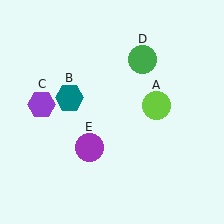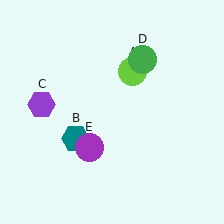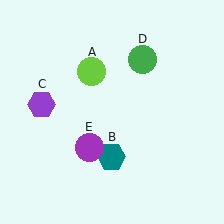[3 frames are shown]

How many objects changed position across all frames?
2 objects changed position: lime circle (object A), teal hexagon (object B).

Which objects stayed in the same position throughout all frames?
Purple hexagon (object C) and green circle (object D) and purple circle (object E) remained stationary.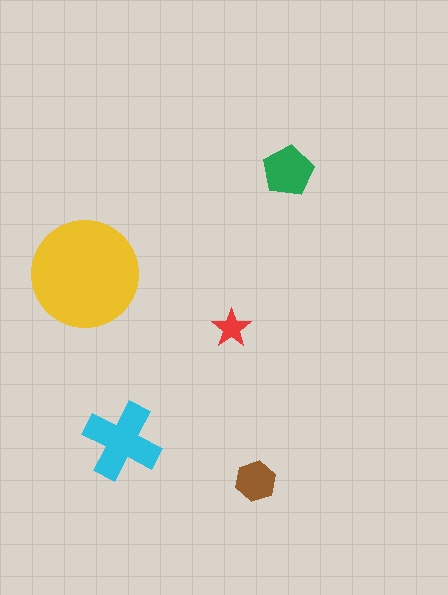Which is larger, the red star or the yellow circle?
The yellow circle.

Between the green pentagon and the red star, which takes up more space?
The green pentagon.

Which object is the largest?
The yellow circle.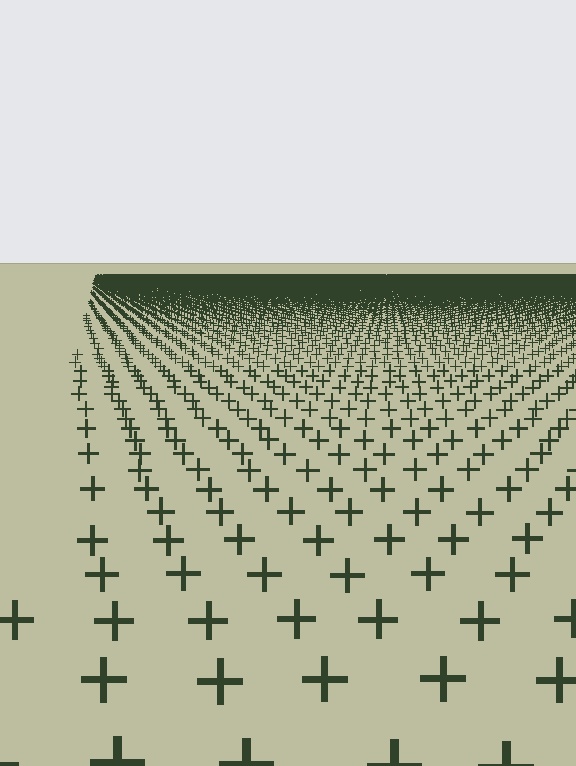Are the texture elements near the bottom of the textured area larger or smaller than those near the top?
Larger. Near the bottom, elements are closer to the viewer and appear at a bigger on-screen size.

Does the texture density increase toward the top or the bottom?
Density increases toward the top.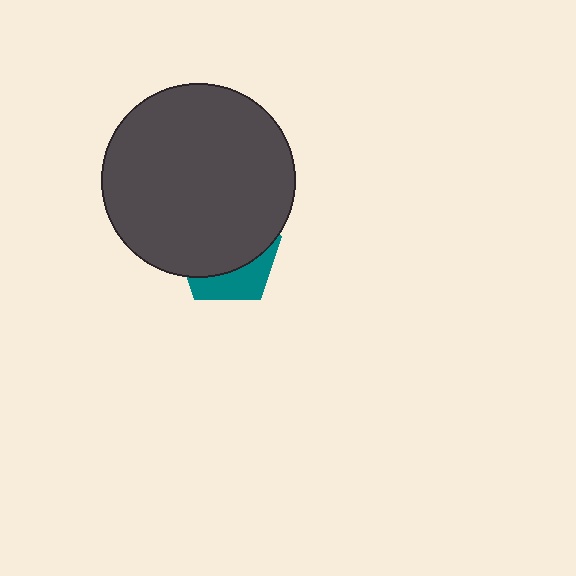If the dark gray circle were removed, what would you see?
You would see the complete teal pentagon.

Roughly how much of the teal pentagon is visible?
A small part of it is visible (roughly 32%).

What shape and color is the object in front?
The object in front is a dark gray circle.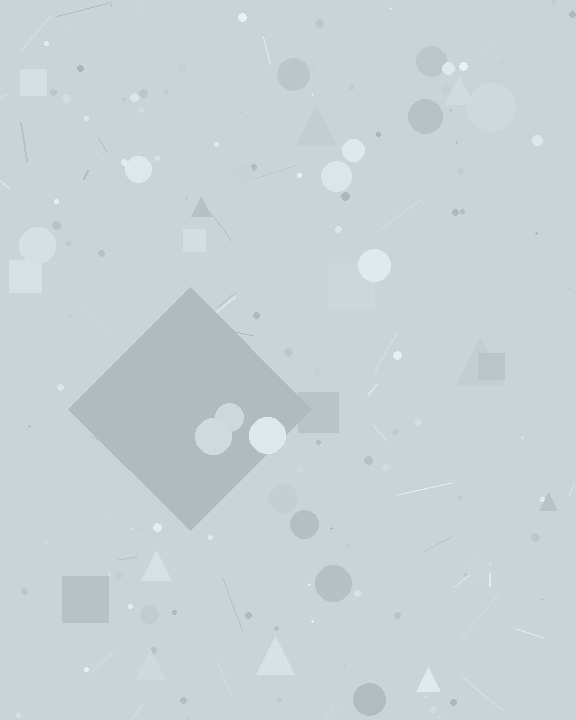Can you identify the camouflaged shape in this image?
The camouflaged shape is a diamond.